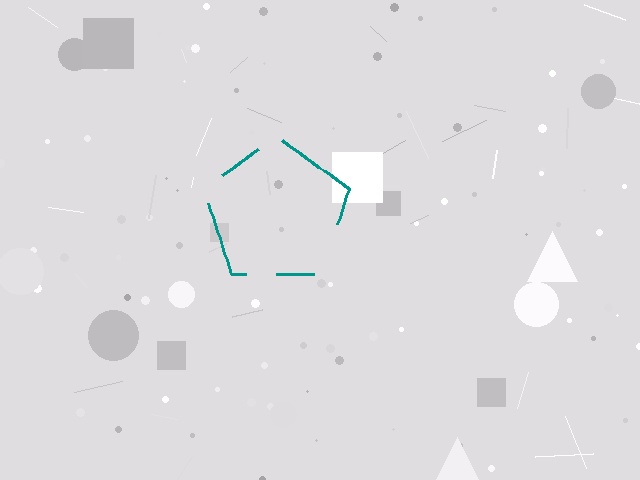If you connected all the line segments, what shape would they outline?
They would outline a pentagon.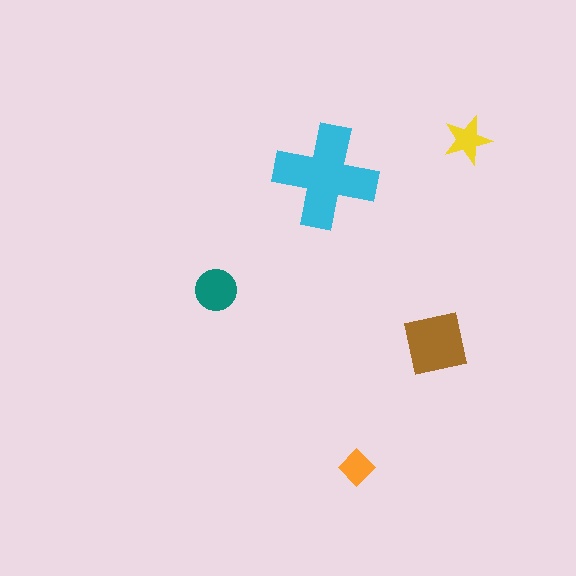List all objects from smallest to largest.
The orange diamond, the yellow star, the teal circle, the brown square, the cyan cross.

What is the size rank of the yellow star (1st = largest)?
4th.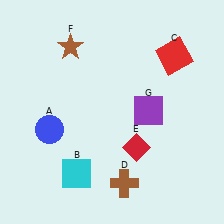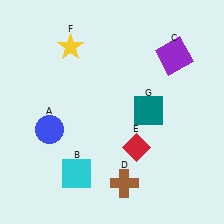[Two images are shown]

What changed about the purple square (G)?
In Image 1, G is purple. In Image 2, it changed to teal.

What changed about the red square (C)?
In Image 1, C is red. In Image 2, it changed to purple.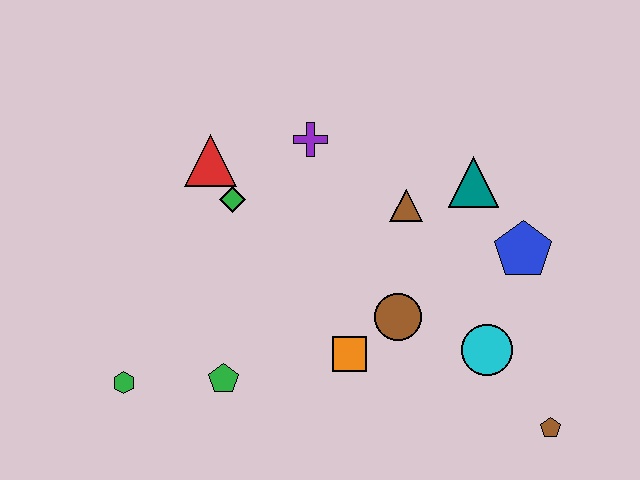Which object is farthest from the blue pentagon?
The green hexagon is farthest from the blue pentagon.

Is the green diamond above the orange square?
Yes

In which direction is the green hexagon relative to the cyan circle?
The green hexagon is to the left of the cyan circle.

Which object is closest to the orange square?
The brown circle is closest to the orange square.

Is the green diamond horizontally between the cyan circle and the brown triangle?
No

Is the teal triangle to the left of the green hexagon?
No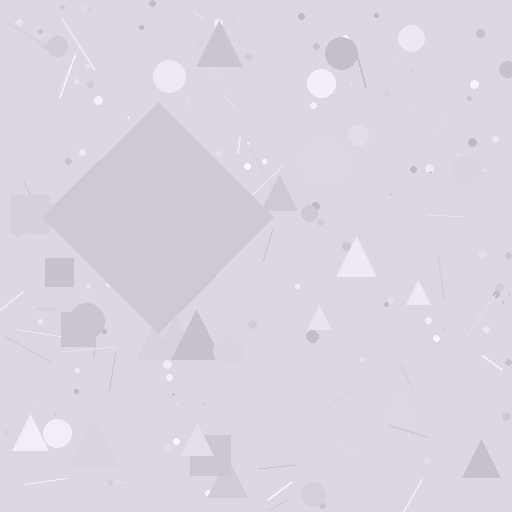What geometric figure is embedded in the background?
A diamond is embedded in the background.